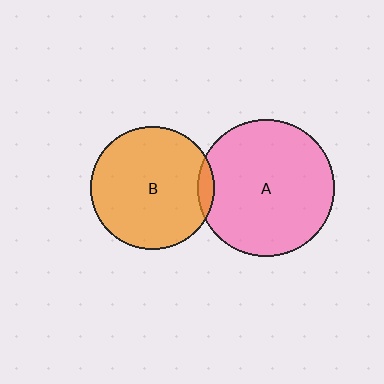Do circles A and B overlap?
Yes.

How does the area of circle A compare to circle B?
Approximately 1.2 times.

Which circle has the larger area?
Circle A (pink).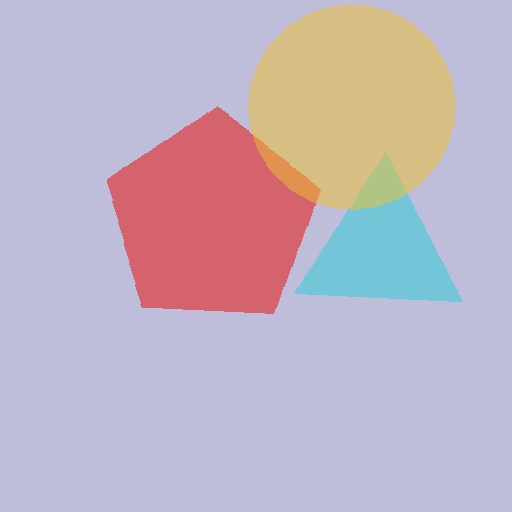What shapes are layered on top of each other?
The layered shapes are: a red pentagon, a cyan triangle, a yellow circle.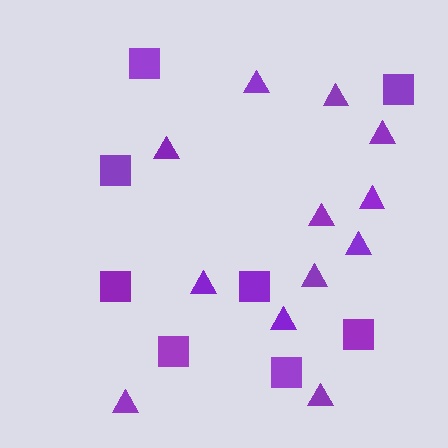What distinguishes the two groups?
There are 2 groups: one group of squares (8) and one group of triangles (12).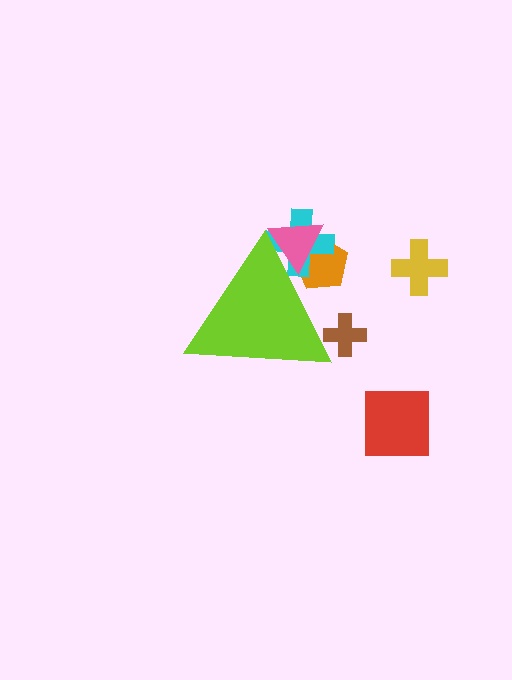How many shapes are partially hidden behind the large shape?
4 shapes are partially hidden.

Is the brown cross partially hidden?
Yes, the brown cross is partially hidden behind the lime triangle.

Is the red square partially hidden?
No, the red square is fully visible.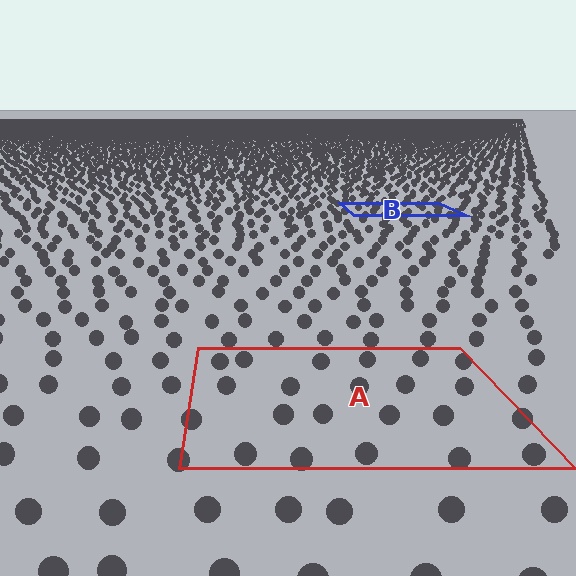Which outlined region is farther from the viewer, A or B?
Region B is farther from the viewer — the texture elements inside it appear smaller and more densely packed.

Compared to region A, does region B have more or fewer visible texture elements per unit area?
Region B has more texture elements per unit area — they are packed more densely because it is farther away.